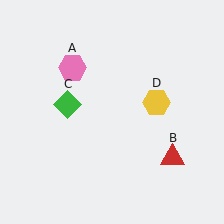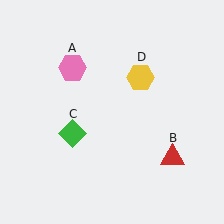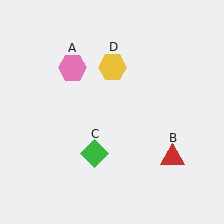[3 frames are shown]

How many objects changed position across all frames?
2 objects changed position: green diamond (object C), yellow hexagon (object D).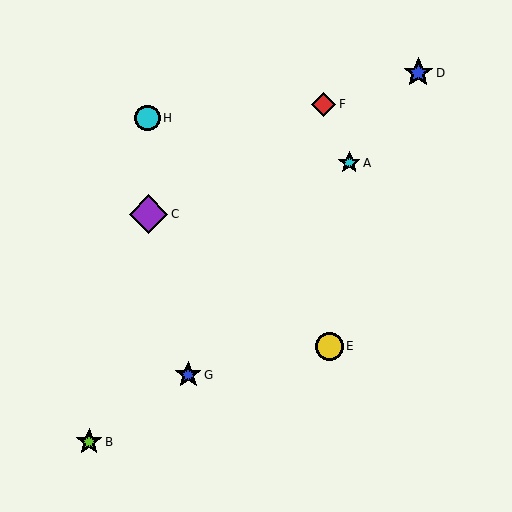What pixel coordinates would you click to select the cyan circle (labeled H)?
Click at (148, 118) to select the cyan circle H.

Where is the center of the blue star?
The center of the blue star is at (188, 375).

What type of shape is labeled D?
Shape D is a blue star.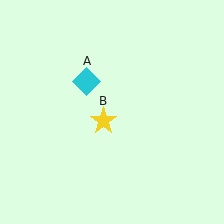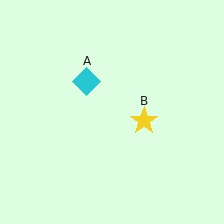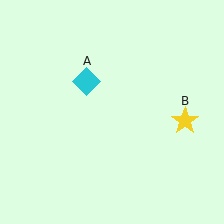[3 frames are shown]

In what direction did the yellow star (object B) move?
The yellow star (object B) moved right.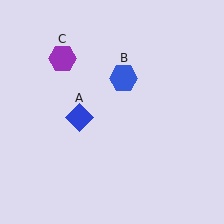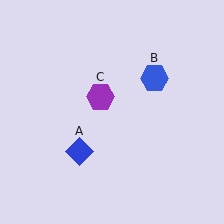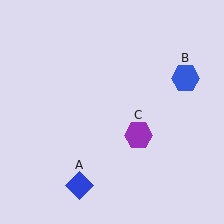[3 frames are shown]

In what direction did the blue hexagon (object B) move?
The blue hexagon (object B) moved right.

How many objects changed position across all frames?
3 objects changed position: blue diamond (object A), blue hexagon (object B), purple hexagon (object C).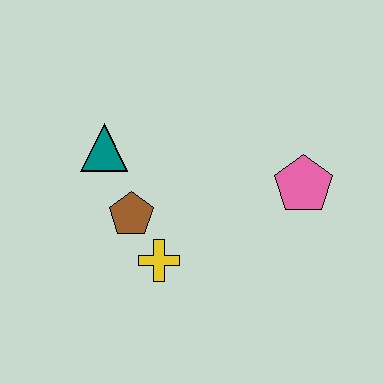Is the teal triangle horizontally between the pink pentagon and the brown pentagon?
No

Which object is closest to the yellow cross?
The brown pentagon is closest to the yellow cross.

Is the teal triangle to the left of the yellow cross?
Yes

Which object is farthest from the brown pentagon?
The pink pentagon is farthest from the brown pentagon.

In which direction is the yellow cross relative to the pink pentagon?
The yellow cross is to the left of the pink pentagon.